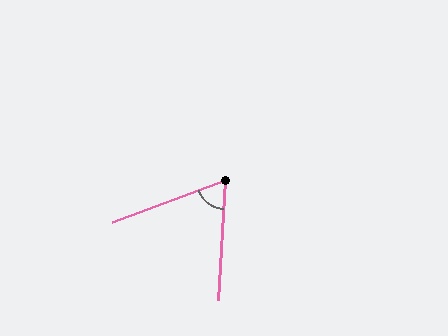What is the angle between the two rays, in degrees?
Approximately 67 degrees.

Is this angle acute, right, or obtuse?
It is acute.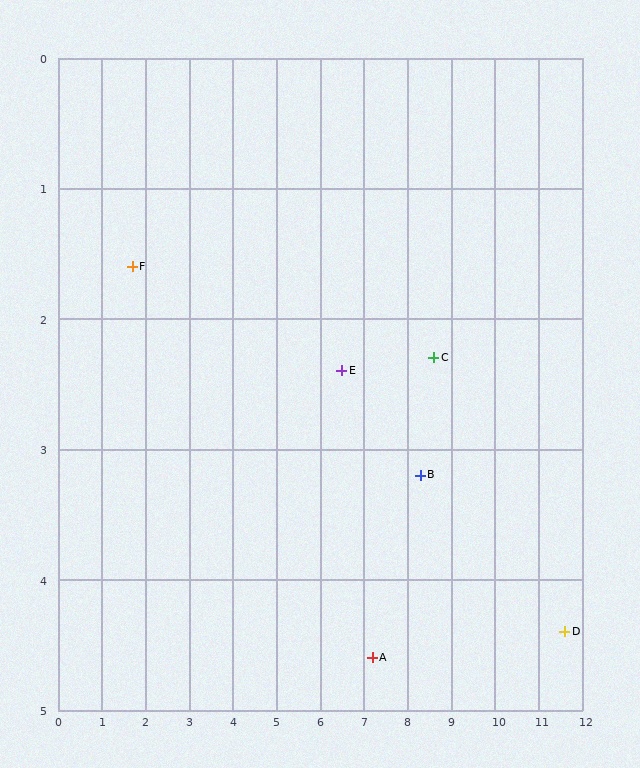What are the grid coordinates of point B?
Point B is at approximately (8.3, 3.2).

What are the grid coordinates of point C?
Point C is at approximately (8.6, 2.3).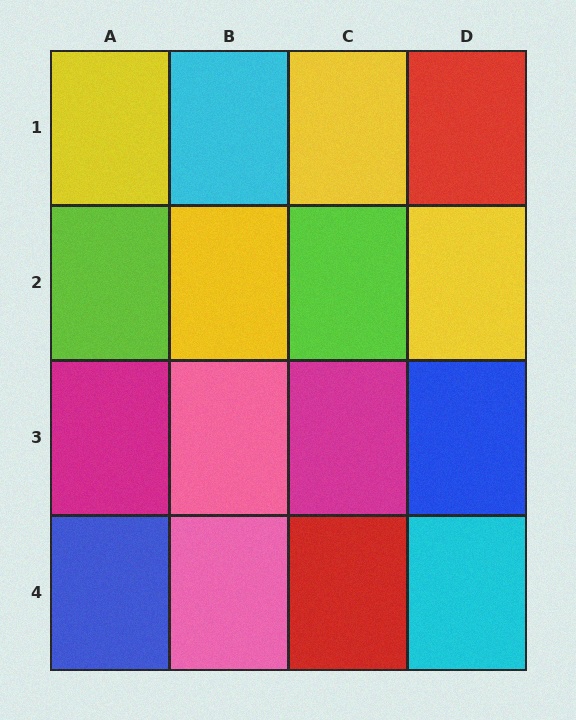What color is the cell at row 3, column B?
Pink.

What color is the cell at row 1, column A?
Yellow.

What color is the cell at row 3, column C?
Magenta.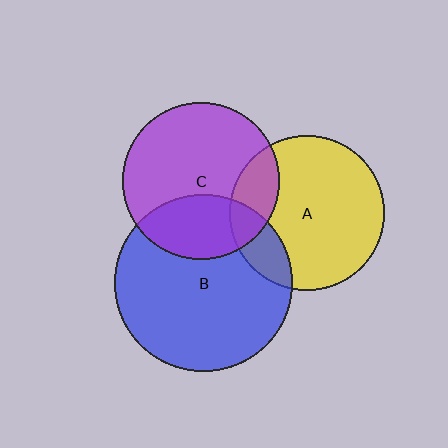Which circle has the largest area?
Circle B (blue).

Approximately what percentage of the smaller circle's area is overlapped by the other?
Approximately 30%.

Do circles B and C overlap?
Yes.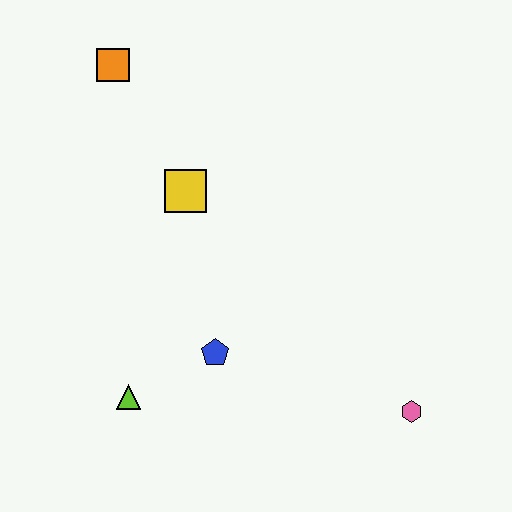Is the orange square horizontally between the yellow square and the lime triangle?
No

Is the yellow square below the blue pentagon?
No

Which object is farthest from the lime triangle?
The orange square is farthest from the lime triangle.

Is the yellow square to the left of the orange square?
No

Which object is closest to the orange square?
The yellow square is closest to the orange square.